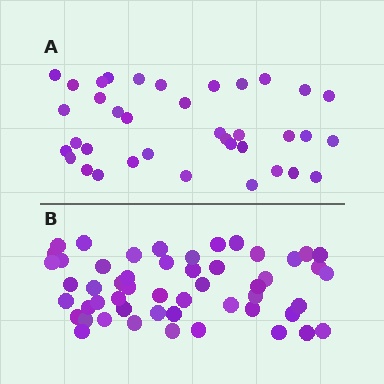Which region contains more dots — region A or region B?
Region B (the bottom region) has more dots.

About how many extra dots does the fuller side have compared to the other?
Region B has approximately 15 more dots than region A.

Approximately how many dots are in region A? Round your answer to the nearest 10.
About 40 dots. (The exact count is 37, which rounds to 40.)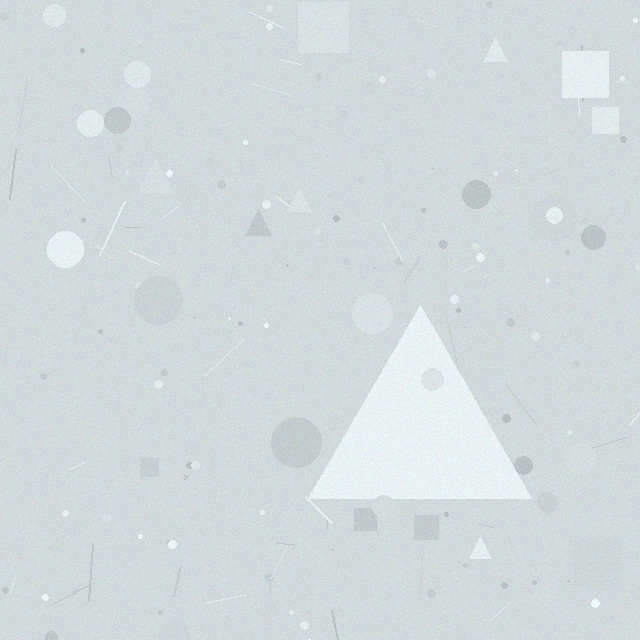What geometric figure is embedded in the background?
A triangle is embedded in the background.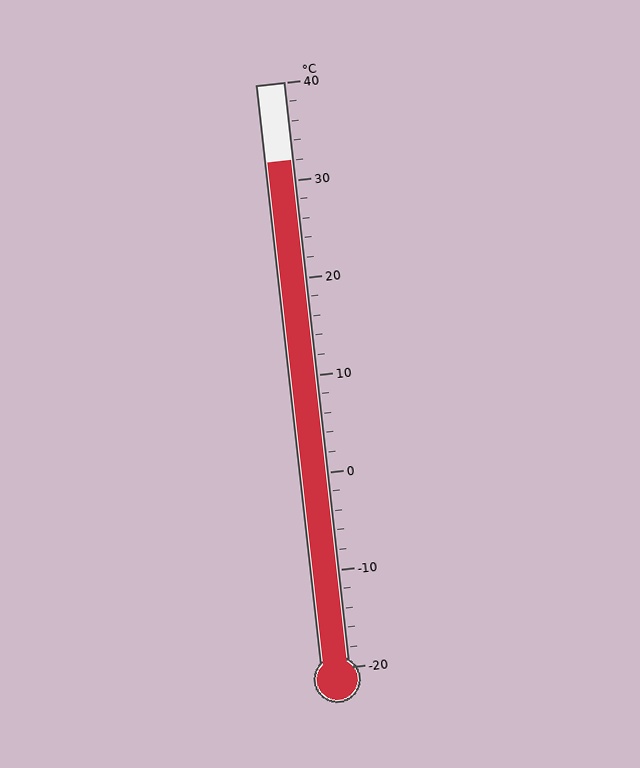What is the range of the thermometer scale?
The thermometer scale ranges from -20°C to 40°C.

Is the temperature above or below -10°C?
The temperature is above -10°C.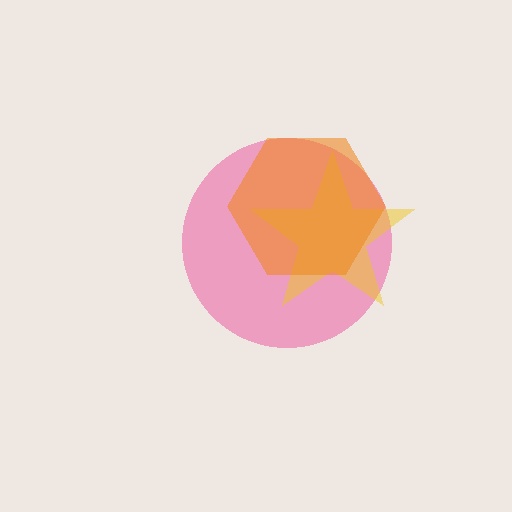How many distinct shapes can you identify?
There are 3 distinct shapes: a pink circle, a yellow star, an orange hexagon.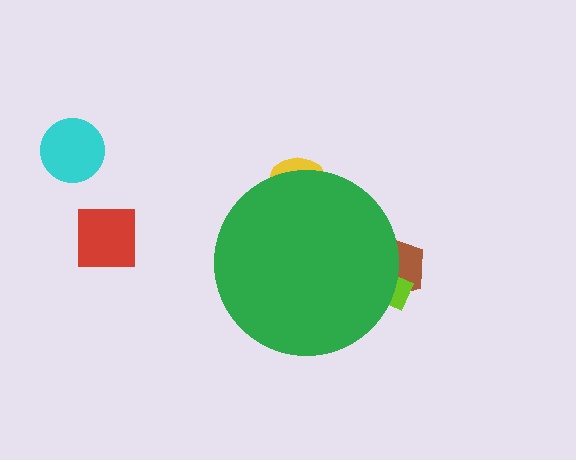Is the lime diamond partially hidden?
Yes, the lime diamond is partially hidden behind the green circle.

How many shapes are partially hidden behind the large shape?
3 shapes are partially hidden.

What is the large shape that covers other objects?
A green circle.